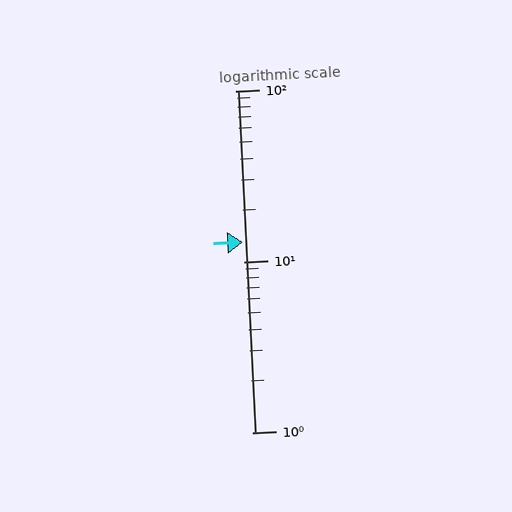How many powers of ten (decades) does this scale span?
The scale spans 2 decades, from 1 to 100.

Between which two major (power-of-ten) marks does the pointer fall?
The pointer is between 10 and 100.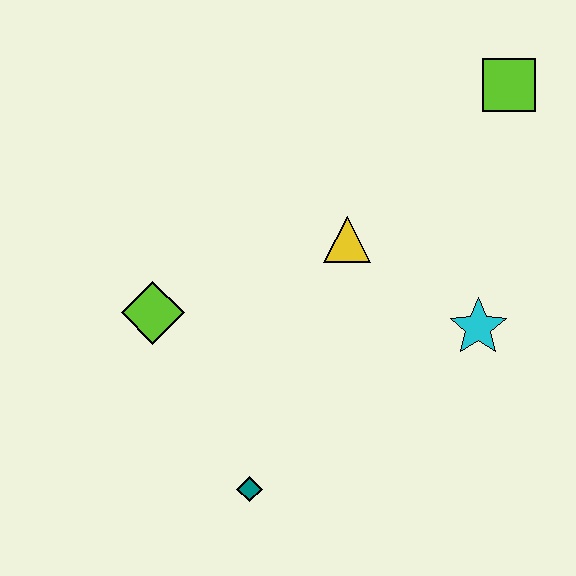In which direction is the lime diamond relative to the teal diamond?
The lime diamond is above the teal diamond.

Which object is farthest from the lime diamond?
The lime square is farthest from the lime diamond.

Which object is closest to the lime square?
The yellow triangle is closest to the lime square.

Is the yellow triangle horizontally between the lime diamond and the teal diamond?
No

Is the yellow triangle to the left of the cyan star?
Yes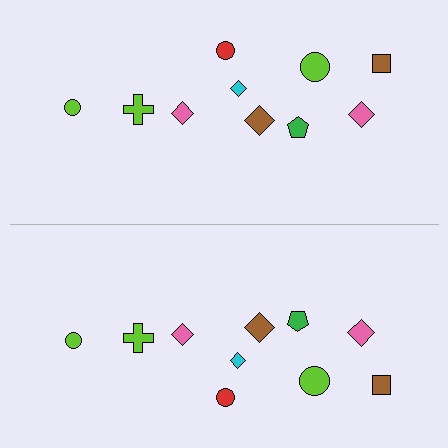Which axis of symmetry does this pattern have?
The pattern has a horizontal axis of symmetry running through the center of the image.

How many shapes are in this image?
There are 20 shapes in this image.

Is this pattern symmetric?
Yes, this pattern has bilateral (reflection) symmetry.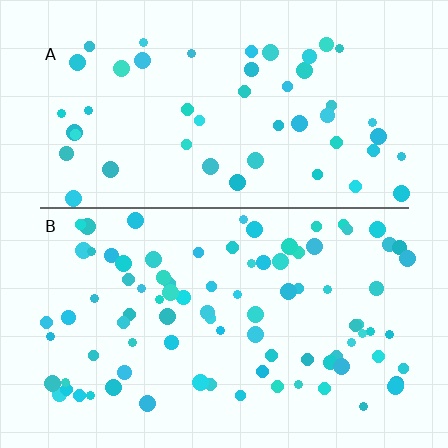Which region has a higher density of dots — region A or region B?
B (the bottom).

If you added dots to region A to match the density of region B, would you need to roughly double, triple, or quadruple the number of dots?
Approximately double.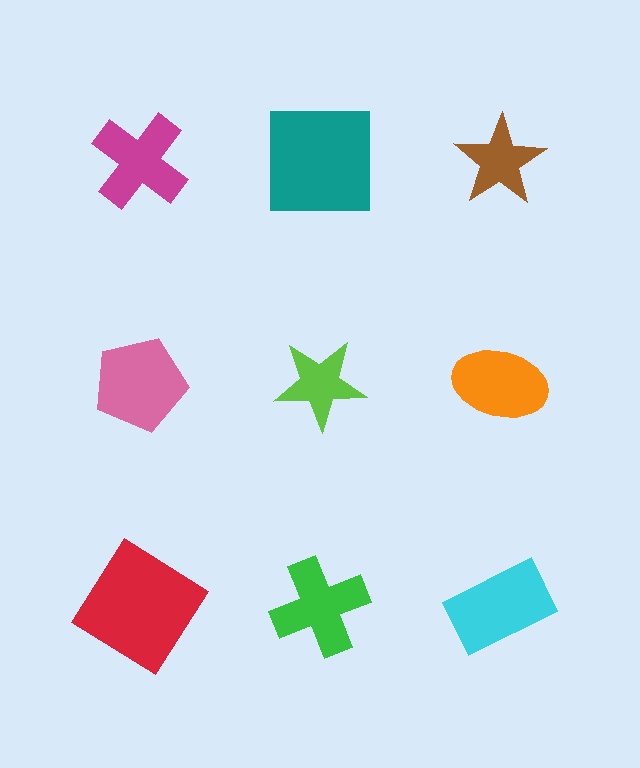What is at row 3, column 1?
A red diamond.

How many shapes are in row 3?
3 shapes.